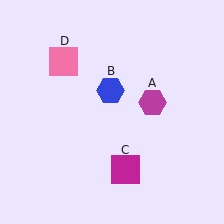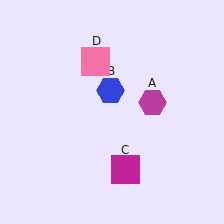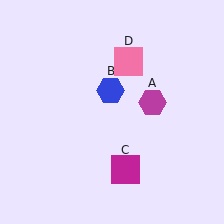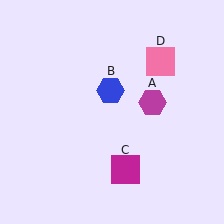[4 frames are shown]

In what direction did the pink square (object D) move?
The pink square (object D) moved right.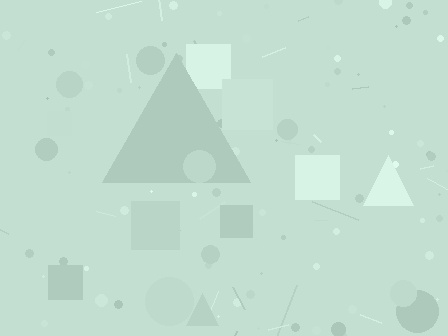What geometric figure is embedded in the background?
A triangle is embedded in the background.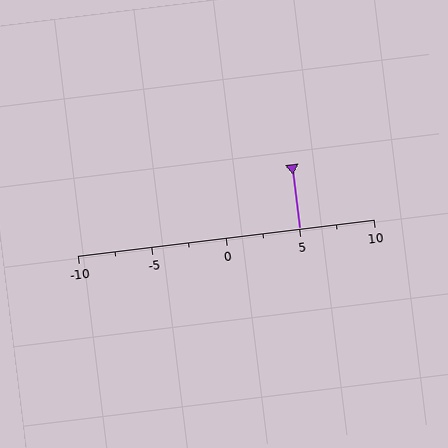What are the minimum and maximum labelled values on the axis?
The axis runs from -10 to 10.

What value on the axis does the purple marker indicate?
The marker indicates approximately 5.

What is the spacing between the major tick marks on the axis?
The major ticks are spaced 5 apart.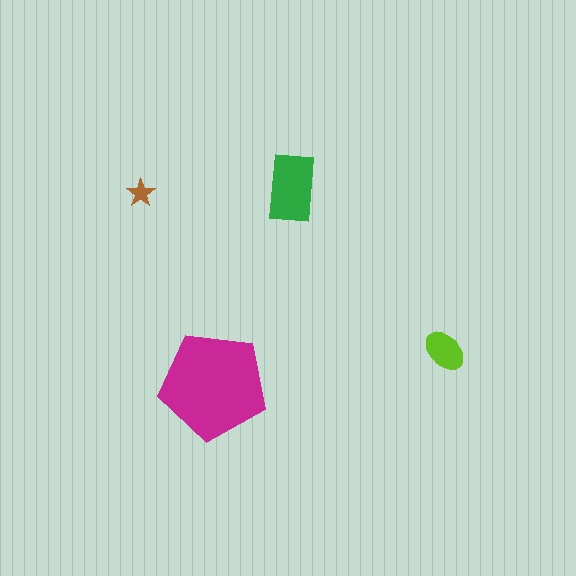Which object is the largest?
The magenta pentagon.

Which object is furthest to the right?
The lime ellipse is rightmost.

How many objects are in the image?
There are 4 objects in the image.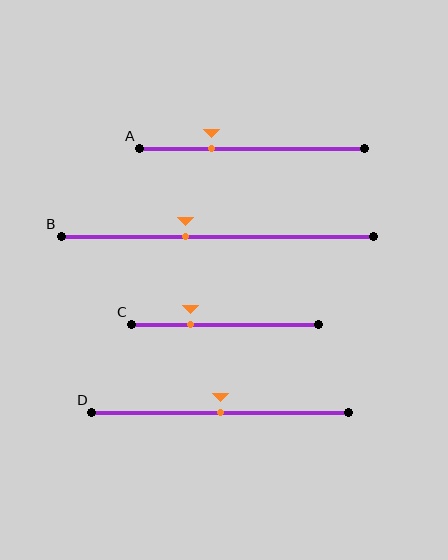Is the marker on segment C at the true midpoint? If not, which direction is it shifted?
No, the marker on segment C is shifted to the left by about 18% of the segment length.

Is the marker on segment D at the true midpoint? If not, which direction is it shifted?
Yes, the marker on segment D is at the true midpoint.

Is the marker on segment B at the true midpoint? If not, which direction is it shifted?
No, the marker on segment B is shifted to the left by about 10% of the segment length.